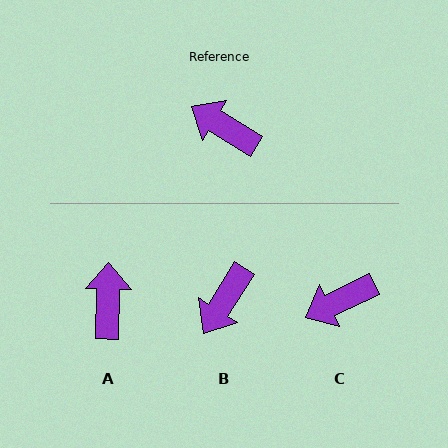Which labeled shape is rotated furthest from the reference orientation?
B, about 89 degrees away.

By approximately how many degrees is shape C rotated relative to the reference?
Approximately 57 degrees counter-clockwise.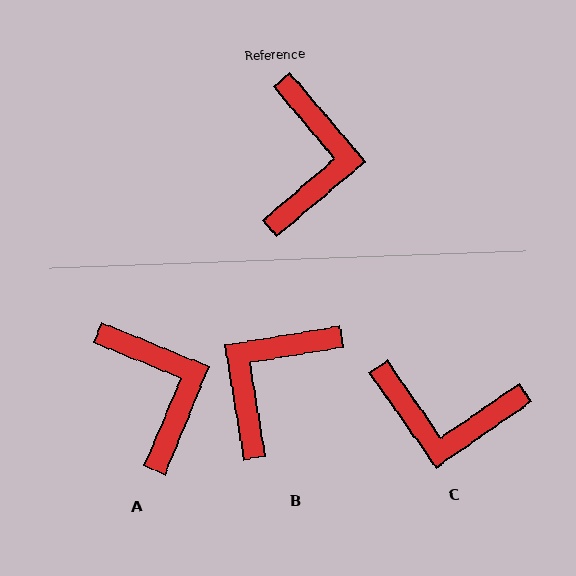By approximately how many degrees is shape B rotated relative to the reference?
Approximately 149 degrees counter-clockwise.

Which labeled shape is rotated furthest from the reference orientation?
B, about 149 degrees away.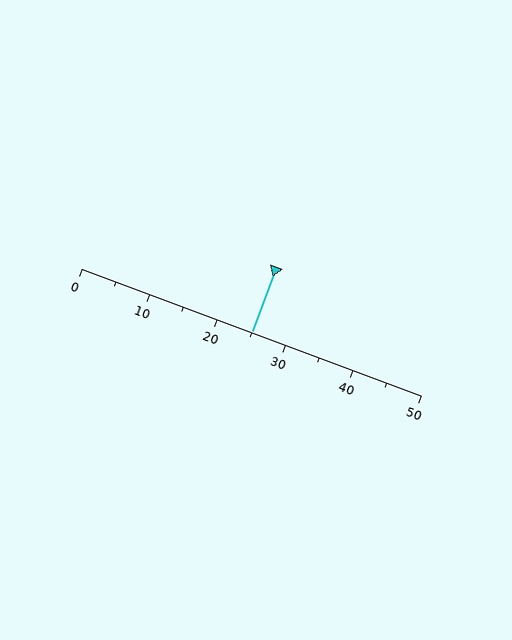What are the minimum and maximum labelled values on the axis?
The axis runs from 0 to 50.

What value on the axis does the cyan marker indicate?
The marker indicates approximately 25.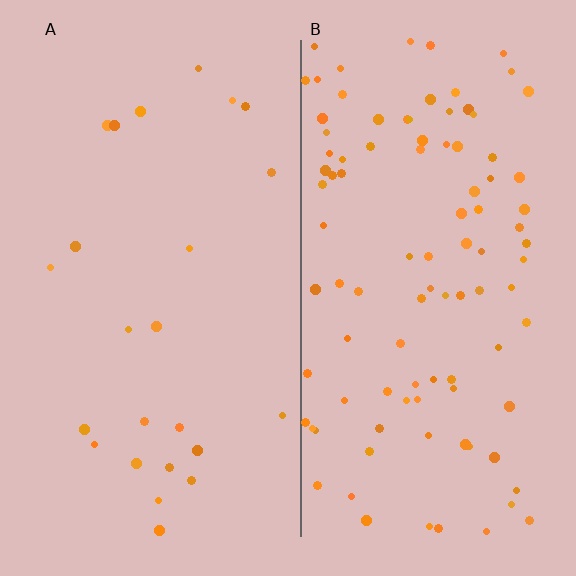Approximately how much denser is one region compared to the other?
Approximately 4.2× — region B over region A.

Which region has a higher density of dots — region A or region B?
B (the right).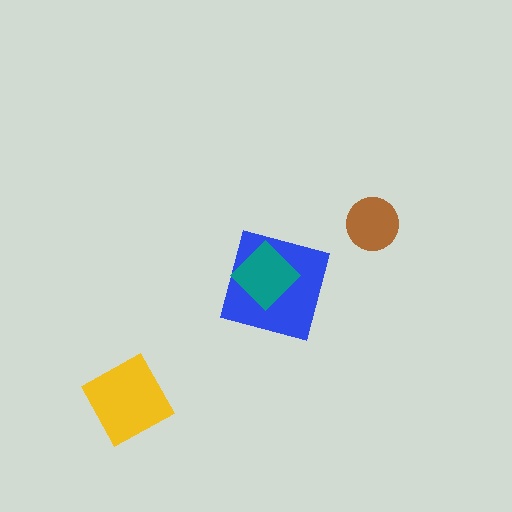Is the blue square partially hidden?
Yes, it is partially covered by another shape.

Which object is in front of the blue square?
The teal diamond is in front of the blue square.